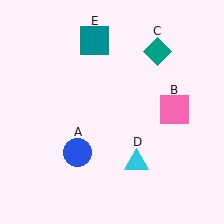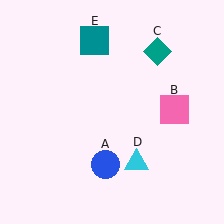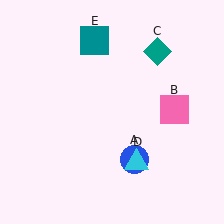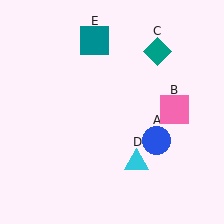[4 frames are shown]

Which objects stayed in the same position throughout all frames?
Pink square (object B) and teal diamond (object C) and cyan triangle (object D) and teal square (object E) remained stationary.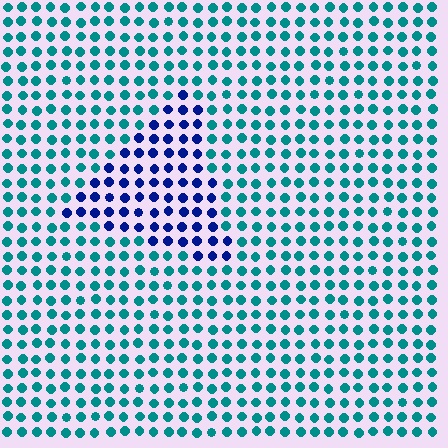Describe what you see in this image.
The image is filled with small teal elements in a uniform arrangement. A triangle-shaped region is visible where the elements are tinted to a slightly different hue, forming a subtle color boundary.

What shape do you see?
I see a triangle.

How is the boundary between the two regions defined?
The boundary is defined purely by a slight shift in hue (about 53 degrees). Spacing, size, and orientation are identical on both sides.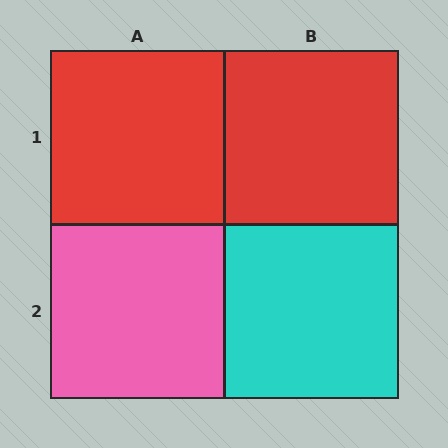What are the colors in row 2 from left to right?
Pink, cyan.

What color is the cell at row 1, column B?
Red.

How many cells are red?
2 cells are red.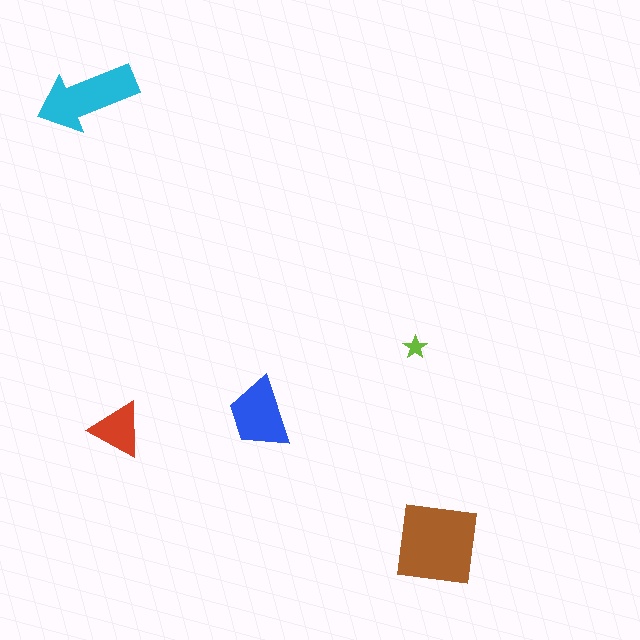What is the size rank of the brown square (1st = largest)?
1st.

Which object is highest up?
The cyan arrow is topmost.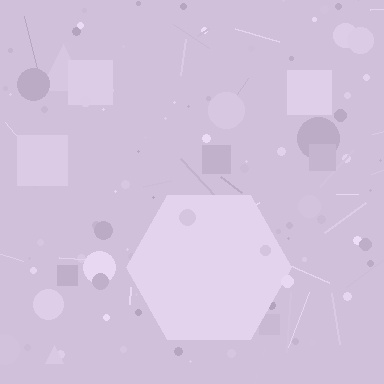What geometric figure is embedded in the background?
A hexagon is embedded in the background.